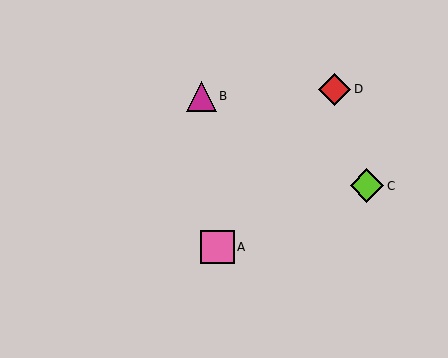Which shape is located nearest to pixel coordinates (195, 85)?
The magenta triangle (labeled B) at (201, 96) is nearest to that location.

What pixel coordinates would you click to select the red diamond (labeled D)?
Click at (335, 89) to select the red diamond D.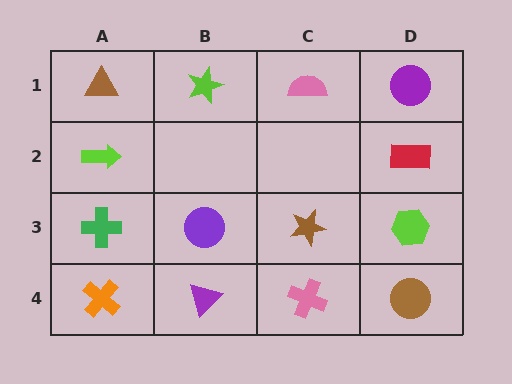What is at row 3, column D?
A lime hexagon.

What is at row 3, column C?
A brown star.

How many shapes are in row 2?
2 shapes.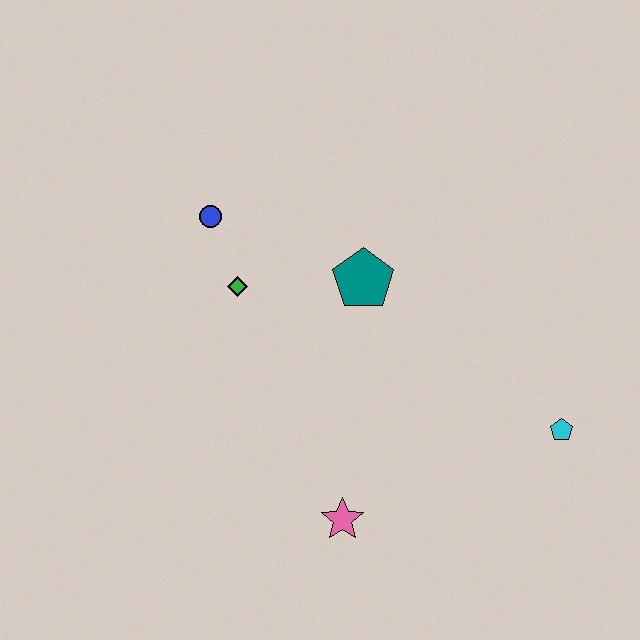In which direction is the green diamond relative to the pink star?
The green diamond is above the pink star.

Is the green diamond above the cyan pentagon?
Yes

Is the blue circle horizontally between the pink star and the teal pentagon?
No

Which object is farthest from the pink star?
The blue circle is farthest from the pink star.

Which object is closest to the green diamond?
The blue circle is closest to the green diamond.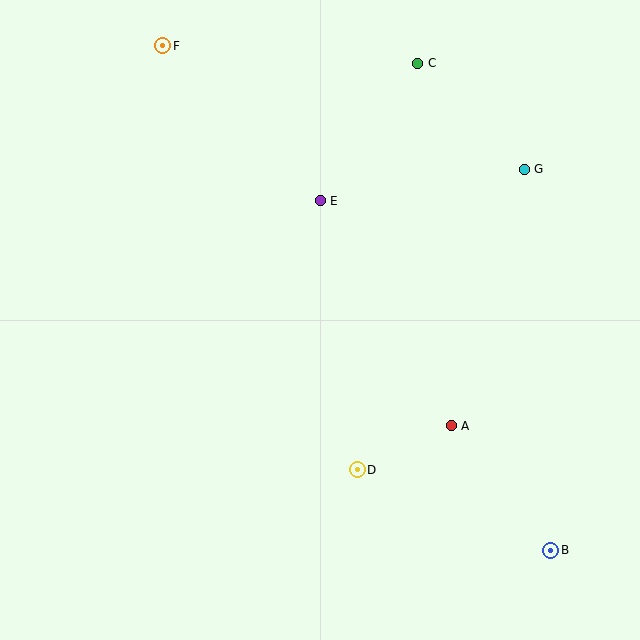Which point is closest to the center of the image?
Point E at (320, 201) is closest to the center.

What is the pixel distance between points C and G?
The distance between C and G is 150 pixels.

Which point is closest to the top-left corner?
Point F is closest to the top-left corner.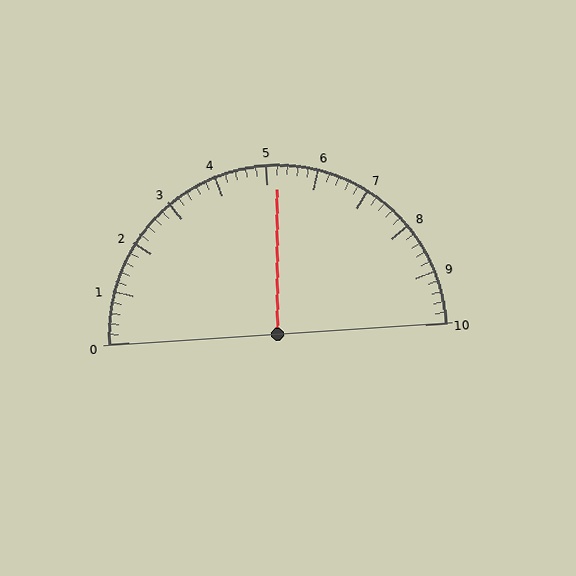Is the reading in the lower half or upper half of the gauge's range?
The reading is in the upper half of the range (0 to 10).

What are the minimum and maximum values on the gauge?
The gauge ranges from 0 to 10.